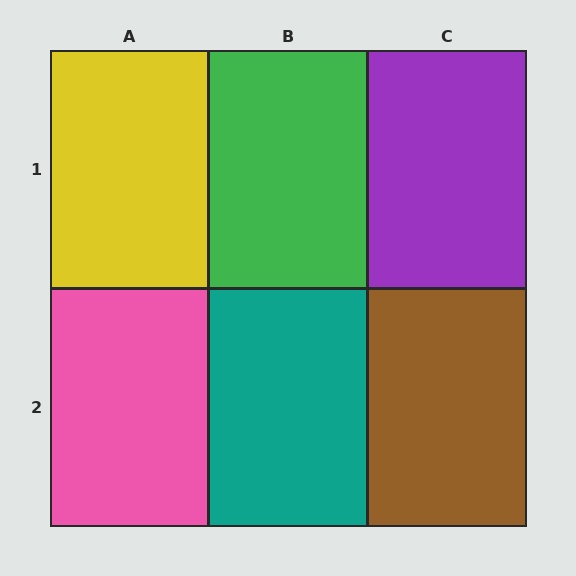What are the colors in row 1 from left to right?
Yellow, green, purple.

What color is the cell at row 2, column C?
Brown.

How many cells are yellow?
1 cell is yellow.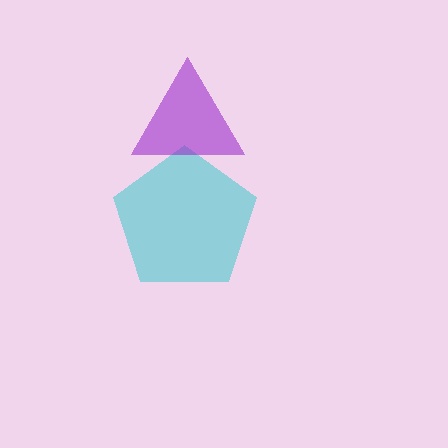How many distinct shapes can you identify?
There are 2 distinct shapes: a cyan pentagon, a purple triangle.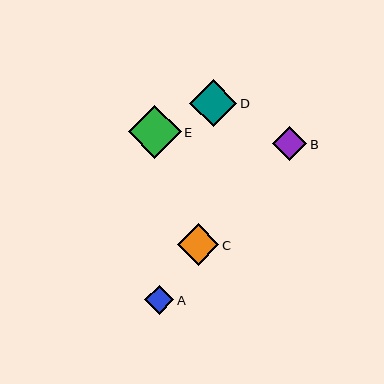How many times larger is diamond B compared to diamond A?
Diamond B is approximately 1.2 times the size of diamond A.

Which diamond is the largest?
Diamond E is the largest with a size of approximately 53 pixels.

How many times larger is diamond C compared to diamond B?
Diamond C is approximately 1.2 times the size of diamond B.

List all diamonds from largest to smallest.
From largest to smallest: E, D, C, B, A.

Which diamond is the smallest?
Diamond A is the smallest with a size of approximately 29 pixels.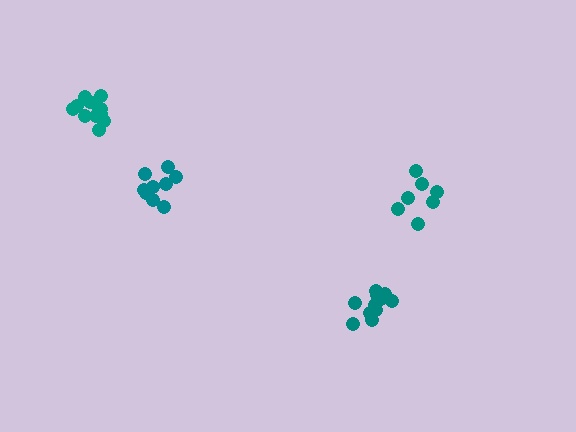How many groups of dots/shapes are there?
There are 4 groups.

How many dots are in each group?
Group 1: 12 dots, Group 2: 12 dots, Group 3: 7 dots, Group 4: 9 dots (40 total).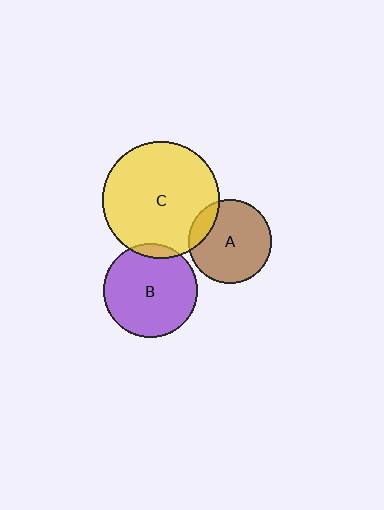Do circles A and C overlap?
Yes.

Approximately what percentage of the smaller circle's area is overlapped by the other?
Approximately 15%.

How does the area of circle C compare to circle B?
Approximately 1.6 times.